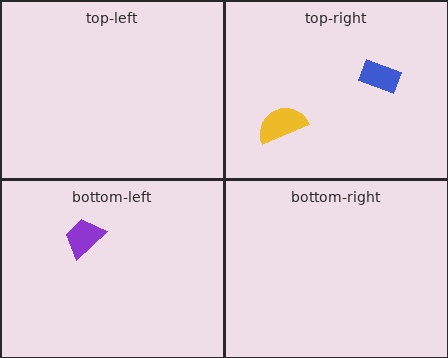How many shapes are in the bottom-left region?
1.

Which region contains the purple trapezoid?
The bottom-left region.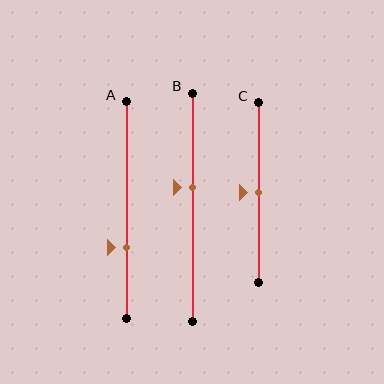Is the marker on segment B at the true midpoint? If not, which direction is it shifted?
No, the marker on segment B is shifted upward by about 9% of the segment length.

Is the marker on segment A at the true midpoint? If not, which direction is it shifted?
No, the marker on segment A is shifted downward by about 17% of the segment length.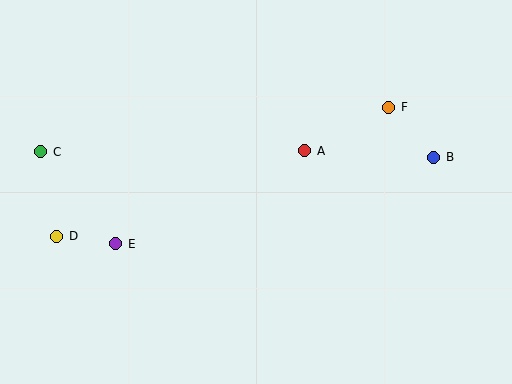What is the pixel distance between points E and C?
The distance between E and C is 119 pixels.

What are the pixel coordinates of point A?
Point A is at (305, 151).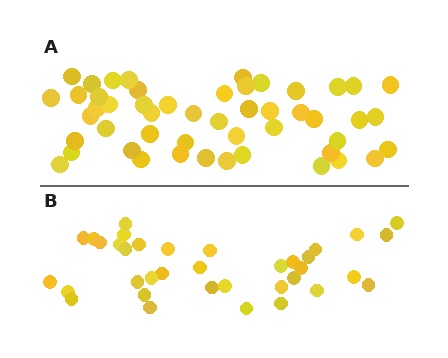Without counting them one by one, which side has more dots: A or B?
Region A (the top region) has more dots.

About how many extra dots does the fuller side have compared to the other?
Region A has approximately 15 more dots than region B.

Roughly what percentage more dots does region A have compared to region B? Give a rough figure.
About 40% more.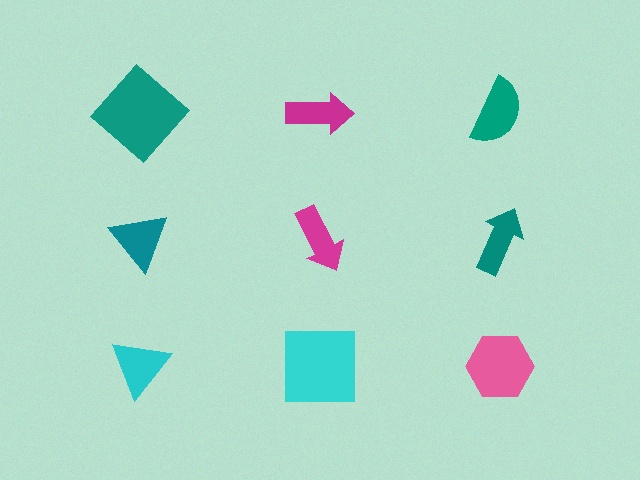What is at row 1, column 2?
A magenta arrow.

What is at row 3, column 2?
A cyan square.